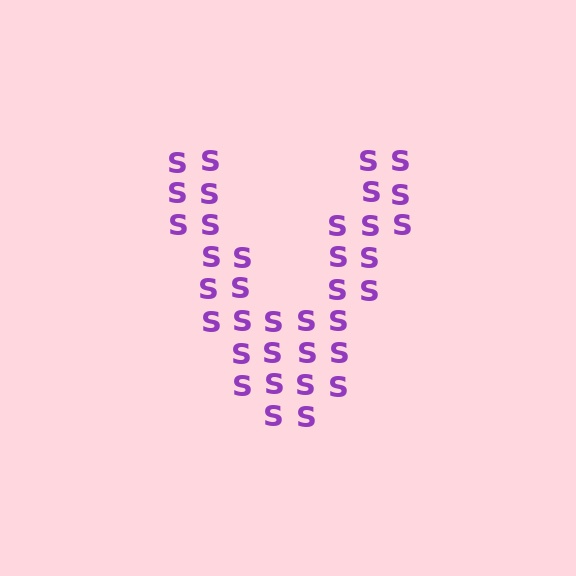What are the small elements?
The small elements are letter S's.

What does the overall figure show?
The overall figure shows the letter V.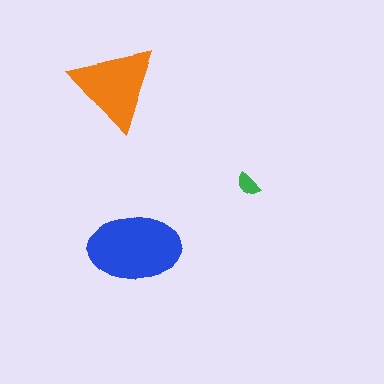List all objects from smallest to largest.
The green semicircle, the orange triangle, the blue ellipse.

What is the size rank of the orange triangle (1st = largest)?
2nd.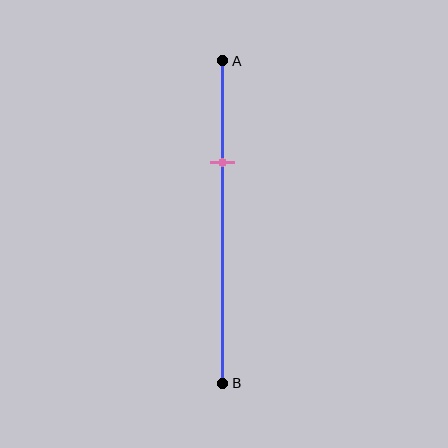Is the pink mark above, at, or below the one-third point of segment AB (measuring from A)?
The pink mark is approximately at the one-third point of segment AB.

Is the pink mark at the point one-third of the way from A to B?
Yes, the mark is approximately at the one-third point.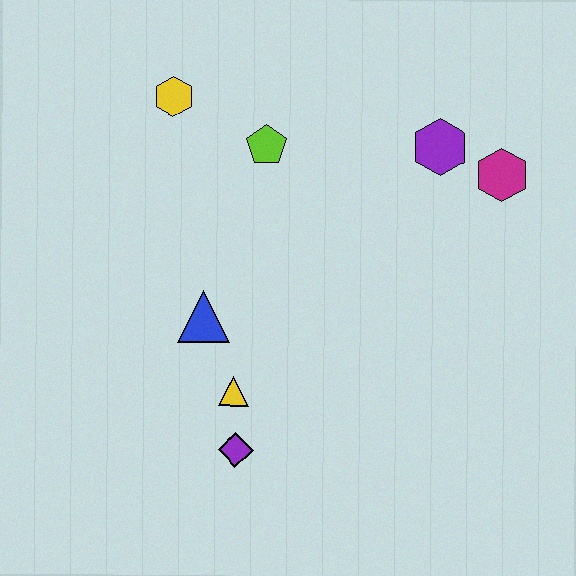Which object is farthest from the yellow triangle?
The magenta hexagon is farthest from the yellow triangle.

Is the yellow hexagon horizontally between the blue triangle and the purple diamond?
No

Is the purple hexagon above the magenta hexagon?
Yes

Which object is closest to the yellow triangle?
The purple diamond is closest to the yellow triangle.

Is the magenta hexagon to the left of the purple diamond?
No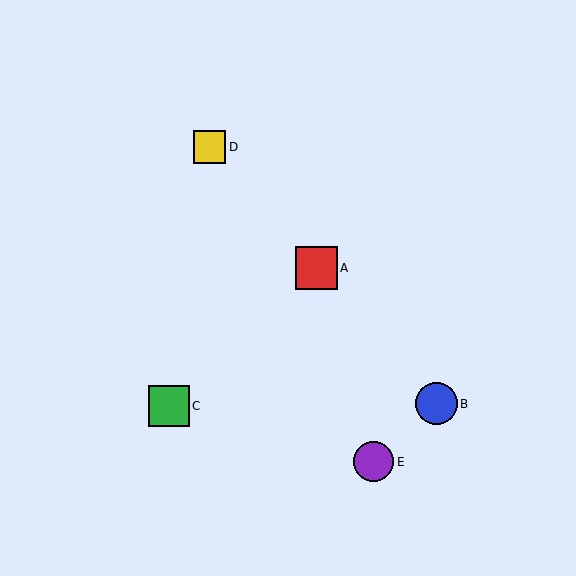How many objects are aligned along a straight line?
3 objects (A, B, D) are aligned along a straight line.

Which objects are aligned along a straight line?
Objects A, B, D are aligned along a straight line.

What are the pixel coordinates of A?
Object A is at (316, 268).